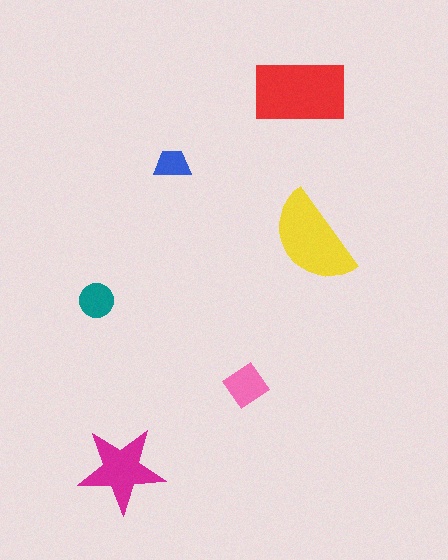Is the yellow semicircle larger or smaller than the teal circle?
Larger.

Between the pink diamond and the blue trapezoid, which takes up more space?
The pink diamond.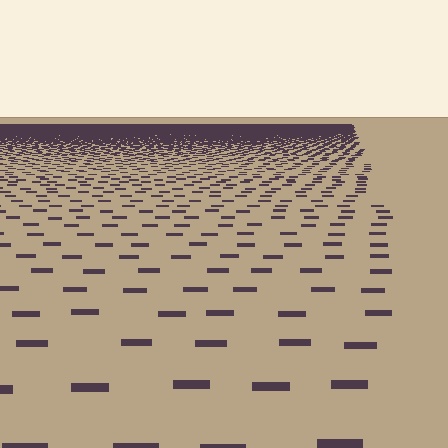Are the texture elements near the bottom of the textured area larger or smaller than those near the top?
Larger. Near the bottom, elements are closer to the viewer and appear at a bigger on-screen size.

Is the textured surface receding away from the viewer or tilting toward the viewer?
The surface is receding away from the viewer. Texture elements get smaller and denser toward the top.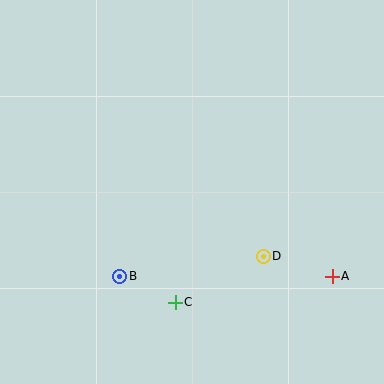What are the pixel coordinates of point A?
Point A is at (332, 276).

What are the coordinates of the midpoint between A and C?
The midpoint between A and C is at (254, 289).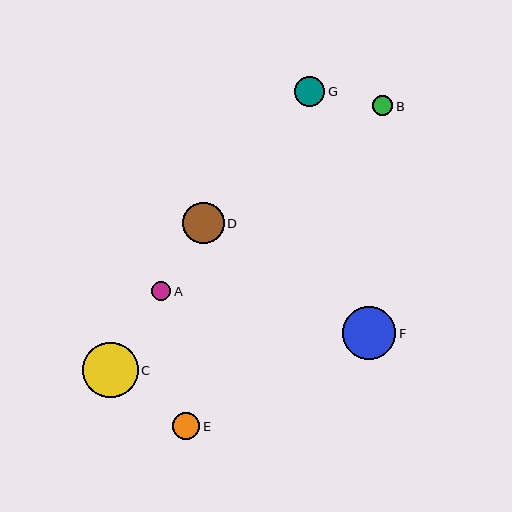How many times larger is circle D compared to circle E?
Circle D is approximately 1.5 times the size of circle E.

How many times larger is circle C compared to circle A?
Circle C is approximately 2.9 times the size of circle A.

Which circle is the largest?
Circle C is the largest with a size of approximately 56 pixels.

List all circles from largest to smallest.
From largest to smallest: C, F, D, G, E, B, A.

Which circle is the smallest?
Circle A is the smallest with a size of approximately 19 pixels.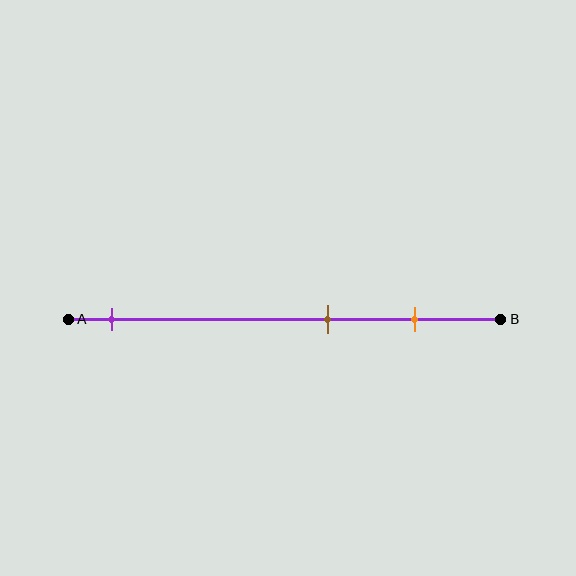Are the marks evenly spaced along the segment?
No, the marks are not evenly spaced.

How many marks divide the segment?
There are 3 marks dividing the segment.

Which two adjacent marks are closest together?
The brown and orange marks are the closest adjacent pair.